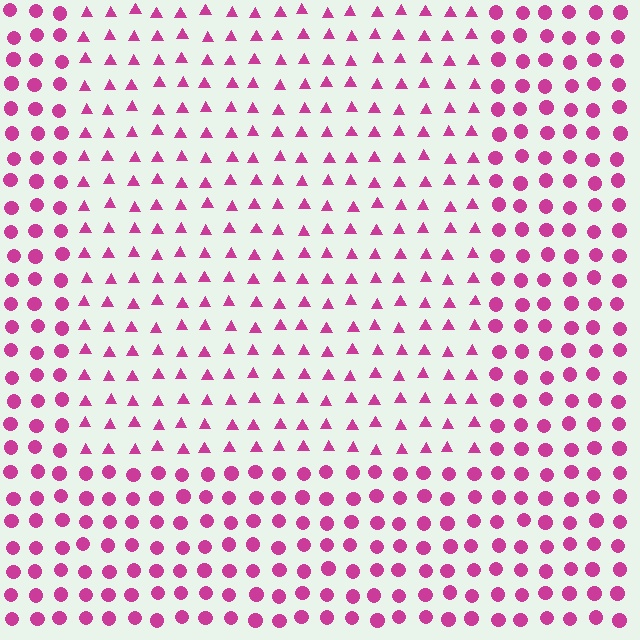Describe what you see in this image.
The image is filled with small magenta elements arranged in a uniform grid. A rectangle-shaped region contains triangles, while the surrounding area contains circles. The boundary is defined purely by the change in element shape.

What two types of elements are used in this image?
The image uses triangles inside the rectangle region and circles outside it.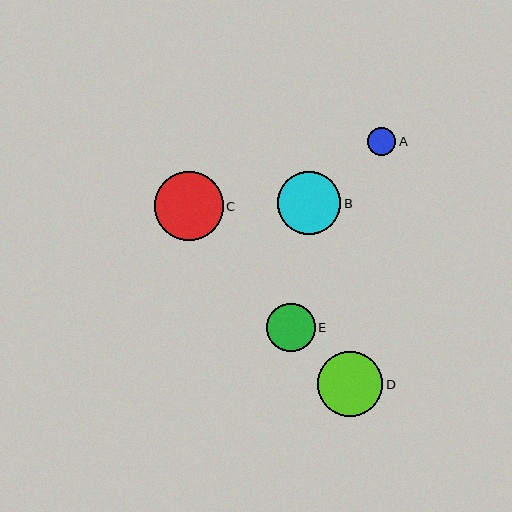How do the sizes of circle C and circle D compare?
Circle C and circle D are approximately the same size.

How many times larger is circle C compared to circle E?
Circle C is approximately 1.4 times the size of circle E.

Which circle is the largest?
Circle C is the largest with a size of approximately 69 pixels.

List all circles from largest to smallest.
From largest to smallest: C, D, B, E, A.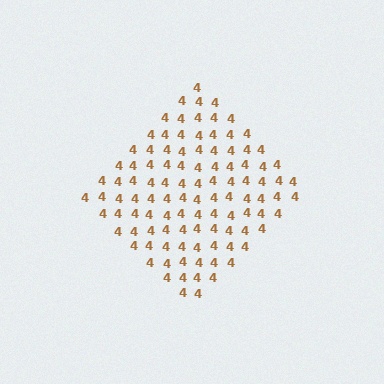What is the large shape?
The large shape is a diamond.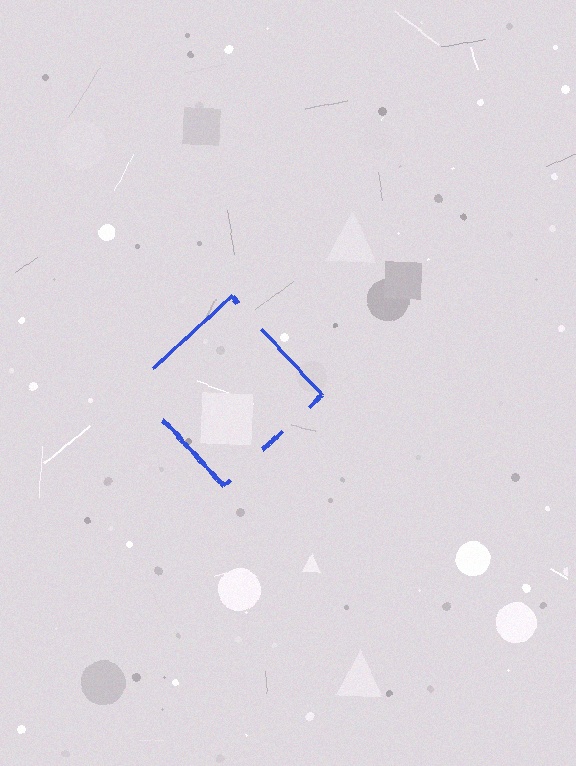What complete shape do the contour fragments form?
The contour fragments form a diamond.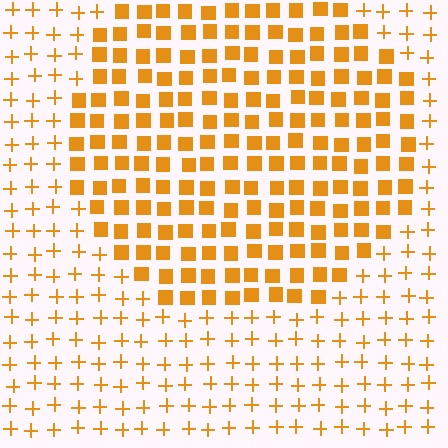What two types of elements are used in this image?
The image uses squares inside the circle region and plus signs outside it.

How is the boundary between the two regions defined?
The boundary is defined by a change in element shape: squares inside vs. plus signs outside. All elements share the same color and spacing.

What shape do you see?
I see a circle.